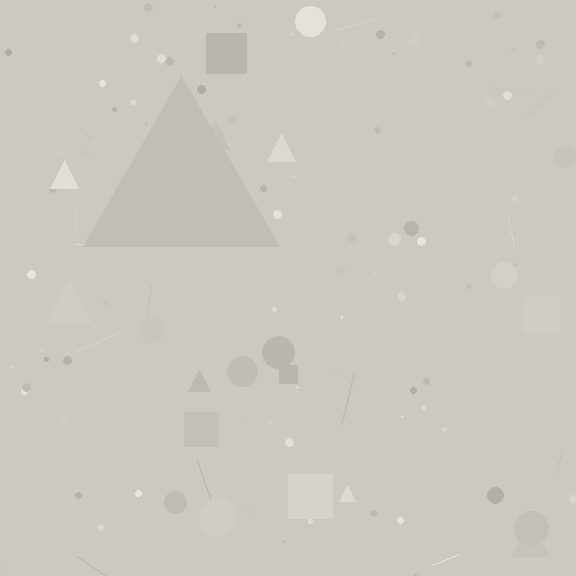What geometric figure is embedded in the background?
A triangle is embedded in the background.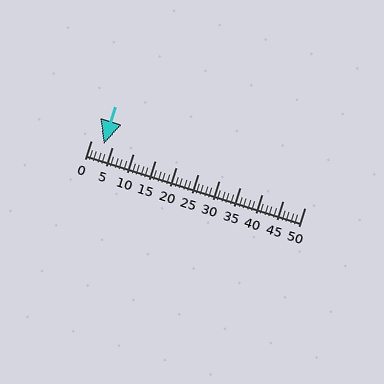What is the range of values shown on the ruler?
The ruler shows values from 0 to 50.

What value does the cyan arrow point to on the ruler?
The cyan arrow points to approximately 3.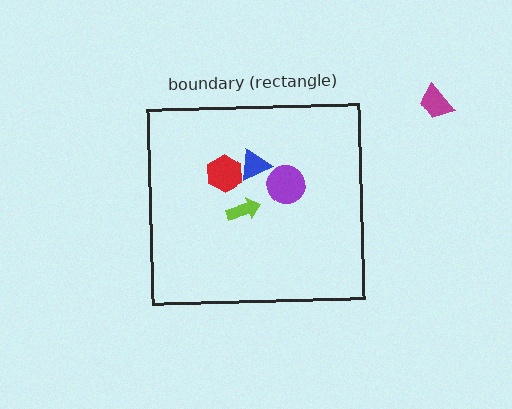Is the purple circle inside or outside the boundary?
Inside.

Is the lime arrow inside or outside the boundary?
Inside.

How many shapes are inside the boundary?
4 inside, 1 outside.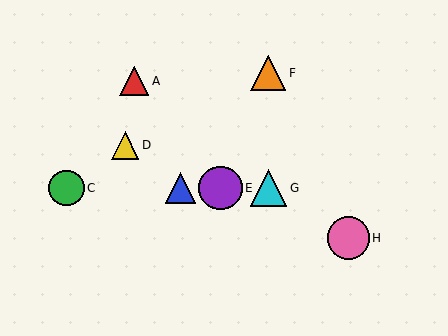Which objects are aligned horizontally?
Objects B, C, E, G are aligned horizontally.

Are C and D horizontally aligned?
No, C is at y≈188 and D is at y≈145.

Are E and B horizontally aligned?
Yes, both are at y≈188.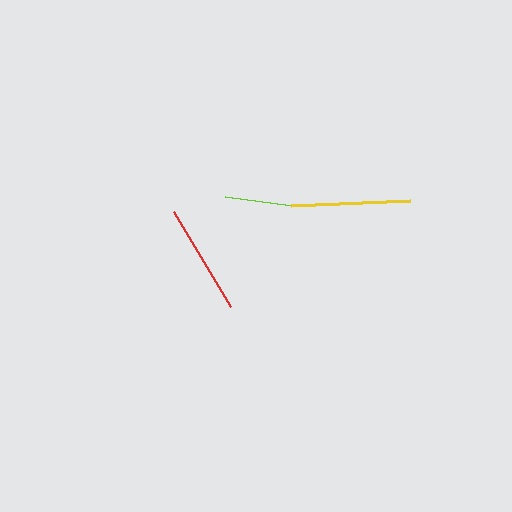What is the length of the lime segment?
The lime segment is approximately 68 pixels long.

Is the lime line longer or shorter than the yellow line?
The yellow line is longer than the lime line.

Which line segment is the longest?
The yellow line is the longest at approximately 120 pixels.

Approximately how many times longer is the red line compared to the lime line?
The red line is approximately 1.6 times the length of the lime line.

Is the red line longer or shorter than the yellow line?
The yellow line is longer than the red line.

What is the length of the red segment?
The red segment is approximately 111 pixels long.